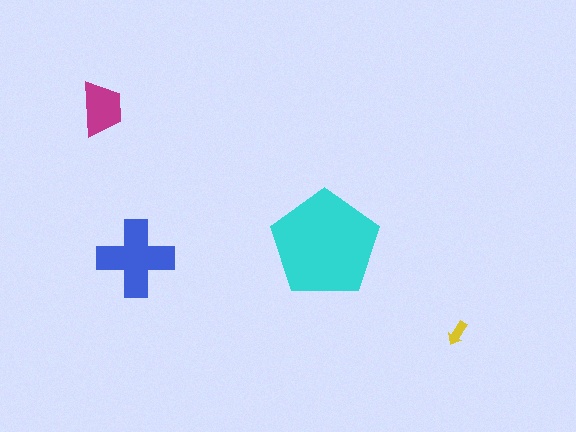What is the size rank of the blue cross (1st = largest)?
2nd.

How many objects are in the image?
There are 4 objects in the image.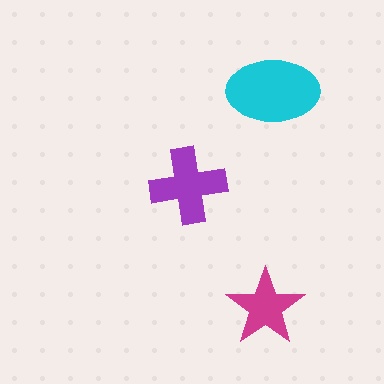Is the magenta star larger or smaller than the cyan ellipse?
Smaller.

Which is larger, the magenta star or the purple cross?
The purple cross.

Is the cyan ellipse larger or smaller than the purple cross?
Larger.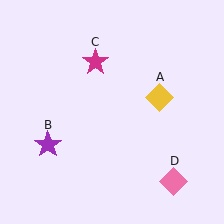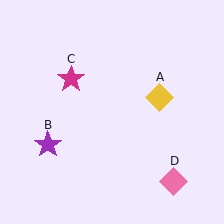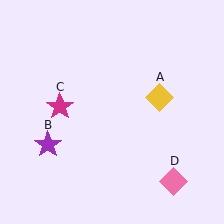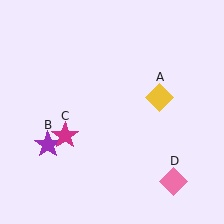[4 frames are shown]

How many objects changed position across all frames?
1 object changed position: magenta star (object C).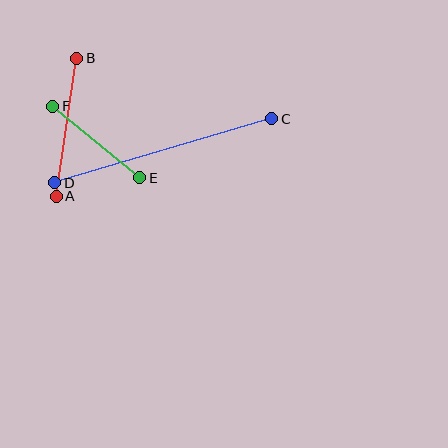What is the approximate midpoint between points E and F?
The midpoint is at approximately (96, 142) pixels.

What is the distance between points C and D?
The distance is approximately 226 pixels.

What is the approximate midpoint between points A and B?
The midpoint is at approximately (66, 127) pixels.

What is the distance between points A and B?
The distance is approximately 139 pixels.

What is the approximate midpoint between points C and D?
The midpoint is at approximately (163, 151) pixels.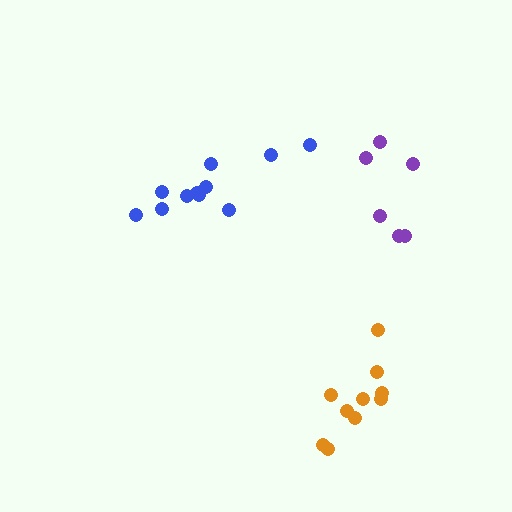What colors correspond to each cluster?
The clusters are colored: orange, blue, purple.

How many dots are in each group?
Group 1: 10 dots, Group 2: 11 dots, Group 3: 6 dots (27 total).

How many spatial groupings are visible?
There are 3 spatial groupings.